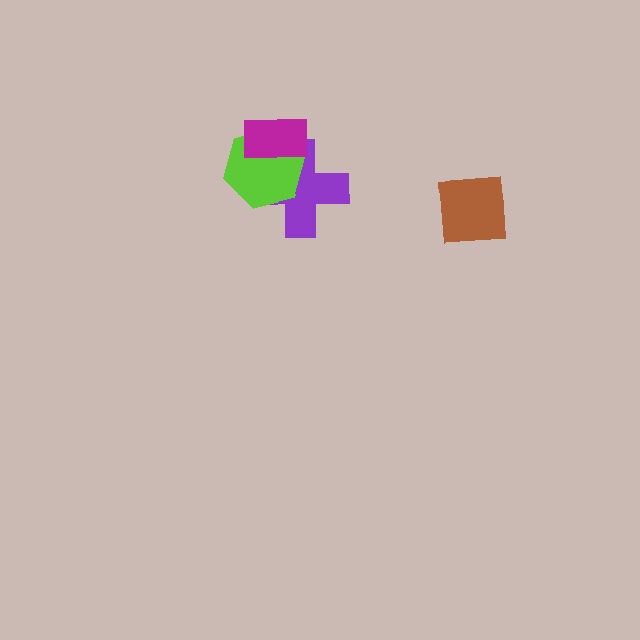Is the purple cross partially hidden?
Yes, it is partially covered by another shape.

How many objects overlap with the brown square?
0 objects overlap with the brown square.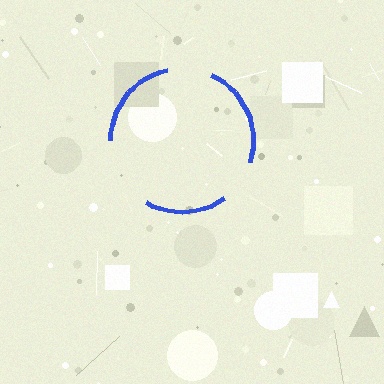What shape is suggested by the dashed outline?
The dashed outline suggests a circle.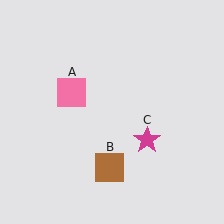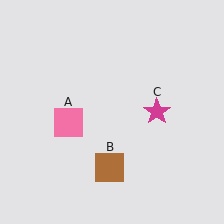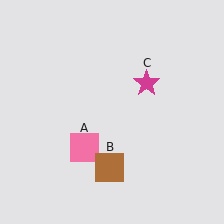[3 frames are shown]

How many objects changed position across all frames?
2 objects changed position: pink square (object A), magenta star (object C).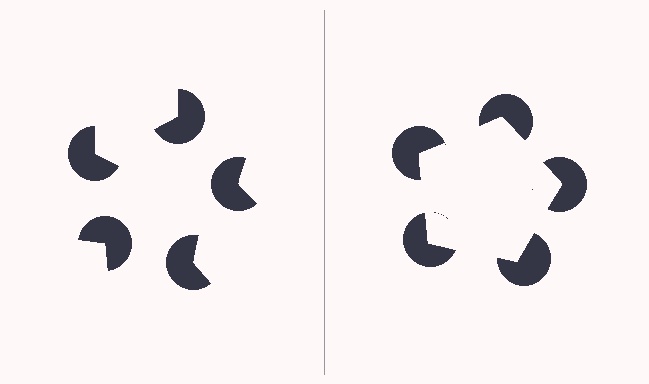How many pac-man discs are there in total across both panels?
10 — 5 on each side.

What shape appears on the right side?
An illusory pentagon.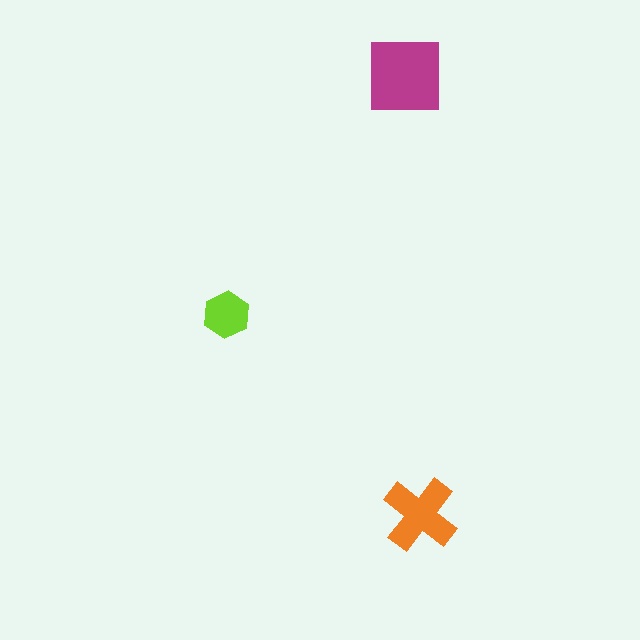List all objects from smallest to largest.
The lime hexagon, the orange cross, the magenta square.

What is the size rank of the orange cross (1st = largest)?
2nd.